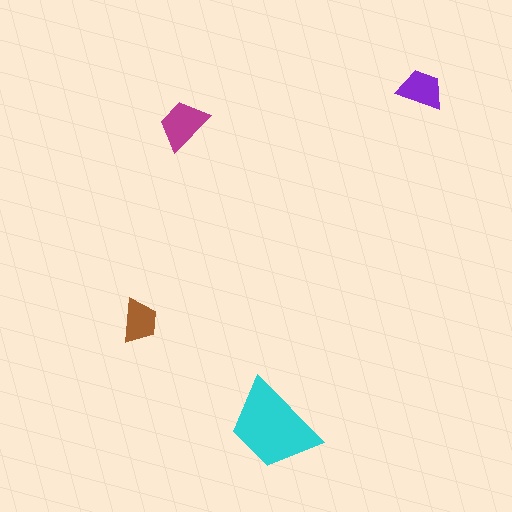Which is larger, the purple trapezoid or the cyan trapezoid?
The cyan one.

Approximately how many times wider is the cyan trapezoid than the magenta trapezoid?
About 2 times wider.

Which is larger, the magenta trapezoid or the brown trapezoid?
The magenta one.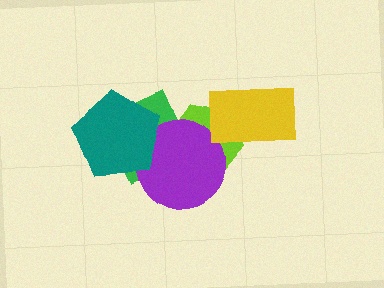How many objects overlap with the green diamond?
3 objects overlap with the green diamond.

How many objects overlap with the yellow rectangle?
1 object overlaps with the yellow rectangle.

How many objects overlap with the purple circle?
3 objects overlap with the purple circle.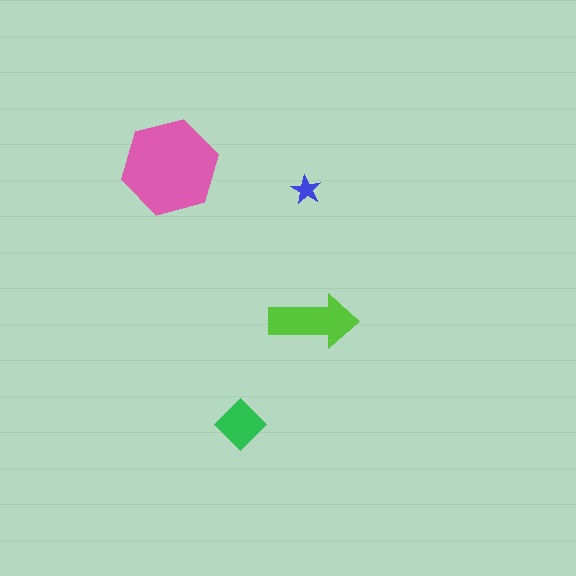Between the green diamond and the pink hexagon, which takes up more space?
The pink hexagon.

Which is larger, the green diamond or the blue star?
The green diamond.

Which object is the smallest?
The blue star.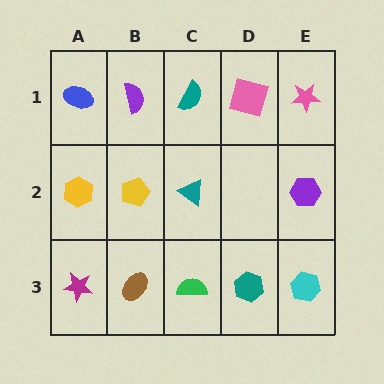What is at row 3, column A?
A magenta star.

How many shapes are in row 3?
5 shapes.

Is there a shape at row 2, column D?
No, that cell is empty.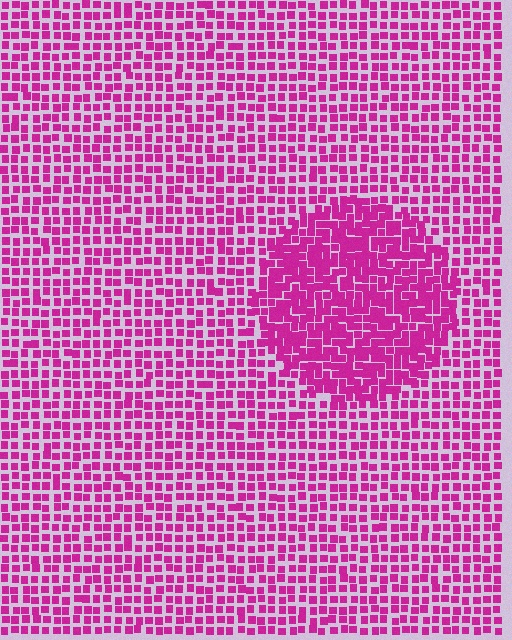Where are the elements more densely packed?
The elements are more densely packed inside the circle boundary.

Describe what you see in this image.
The image contains small magenta elements arranged at two different densities. A circle-shaped region is visible where the elements are more densely packed than the surrounding area.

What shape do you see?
I see a circle.